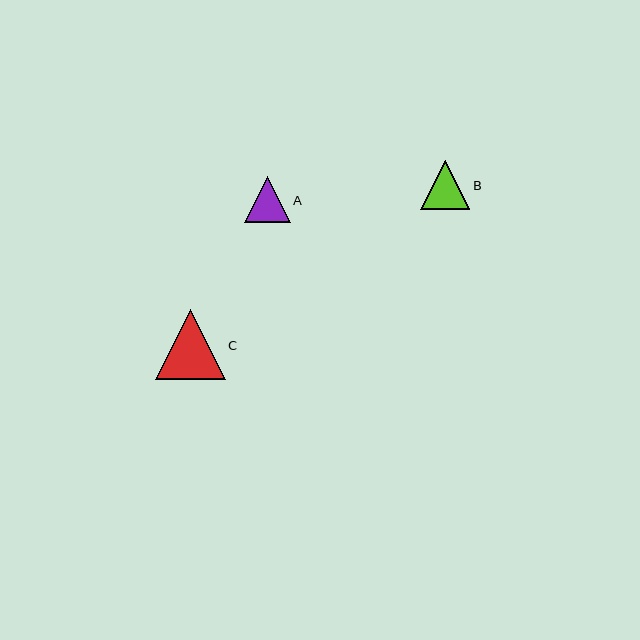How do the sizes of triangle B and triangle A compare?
Triangle B and triangle A are approximately the same size.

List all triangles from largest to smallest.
From largest to smallest: C, B, A.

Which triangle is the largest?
Triangle C is the largest with a size of approximately 70 pixels.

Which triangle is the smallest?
Triangle A is the smallest with a size of approximately 46 pixels.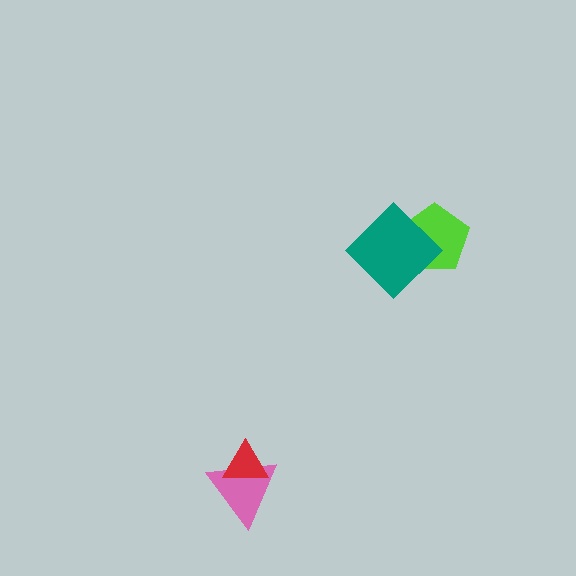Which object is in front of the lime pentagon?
The teal diamond is in front of the lime pentagon.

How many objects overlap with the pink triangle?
1 object overlaps with the pink triangle.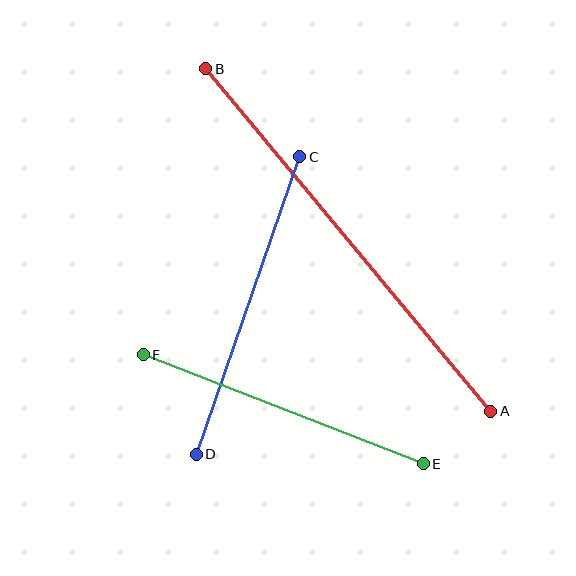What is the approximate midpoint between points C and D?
The midpoint is at approximately (248, 305) pixels.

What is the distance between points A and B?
The distance is approximately 445 pixels.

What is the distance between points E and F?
The distance is approximately 300 pixels.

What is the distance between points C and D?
The distance is approximately 315 pixels.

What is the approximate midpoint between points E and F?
The midpoint is at approximately (283, 409) pixels.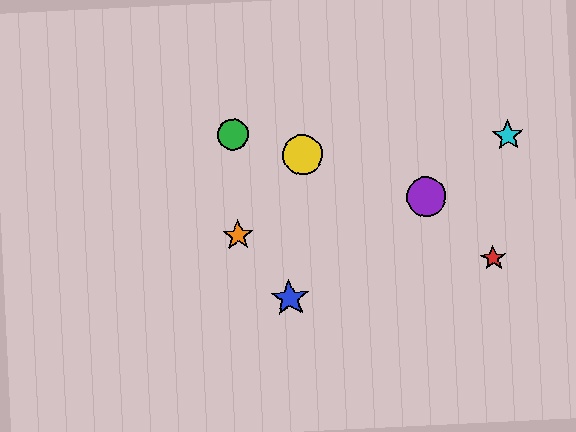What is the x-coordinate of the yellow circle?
The yellow circle is at x≈302.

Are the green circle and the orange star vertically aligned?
Yes, both are at x≈233.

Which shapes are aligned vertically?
The green circle, the orange star are aligned vertically.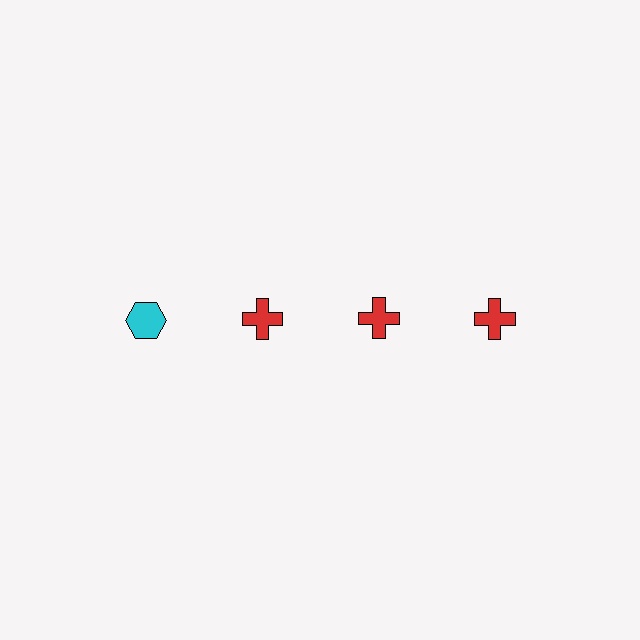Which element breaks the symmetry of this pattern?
The cyan hexagon in the top row, leftmost column breaks the symmetry. All other shapes are red crosses.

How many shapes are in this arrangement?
There are 4 shapes arranged in a grid pattern.